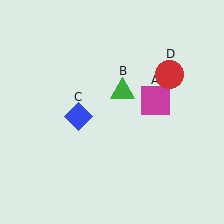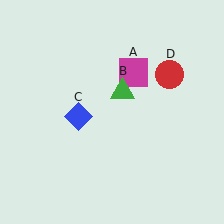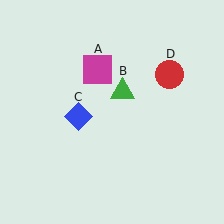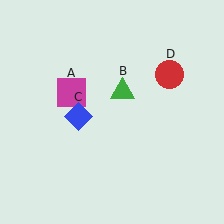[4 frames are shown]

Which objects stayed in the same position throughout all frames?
Green triangle (object B) and blue diamond (object C) and red circle (object D) remained stationary.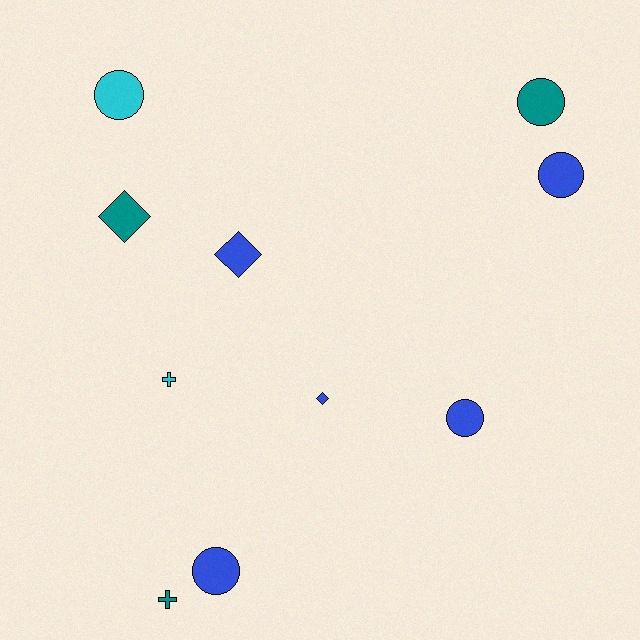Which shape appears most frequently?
Circle, with 5 objects.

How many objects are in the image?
There are 10 objects.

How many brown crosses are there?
There are no brown crosses.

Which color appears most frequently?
Blue, with 5 objects.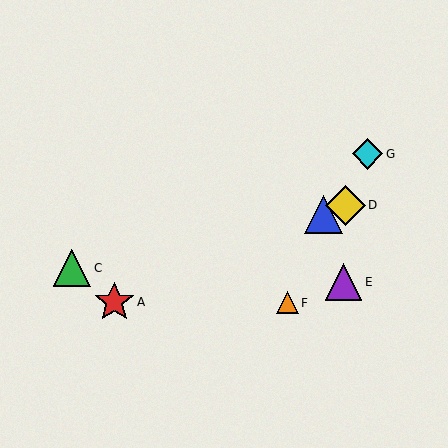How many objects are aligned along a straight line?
3 objects (A, B, D) are aligned along a straight line.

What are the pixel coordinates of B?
Object B is at (323, 215).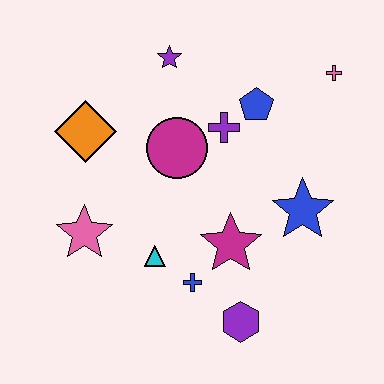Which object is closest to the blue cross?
The cyan triangle is closest to the blue cross.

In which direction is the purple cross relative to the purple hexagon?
The purple cross is above the purple hexagon.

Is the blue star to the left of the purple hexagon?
No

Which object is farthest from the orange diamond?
The pink cross is farthest from the orange diamond.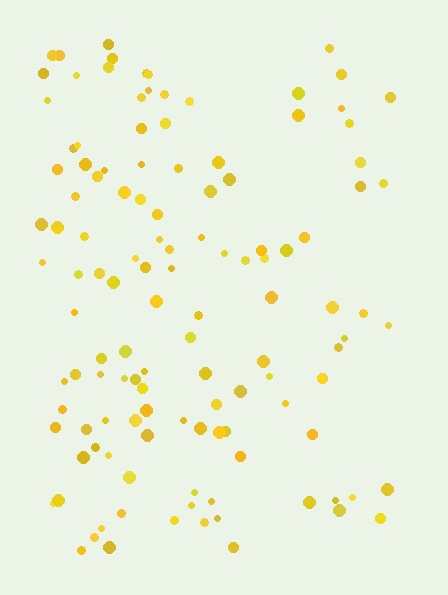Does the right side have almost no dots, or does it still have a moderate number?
Still a moderate number, just noticeably fewer than the left.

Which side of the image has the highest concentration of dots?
The left.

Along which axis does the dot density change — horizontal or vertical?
Horizontal.